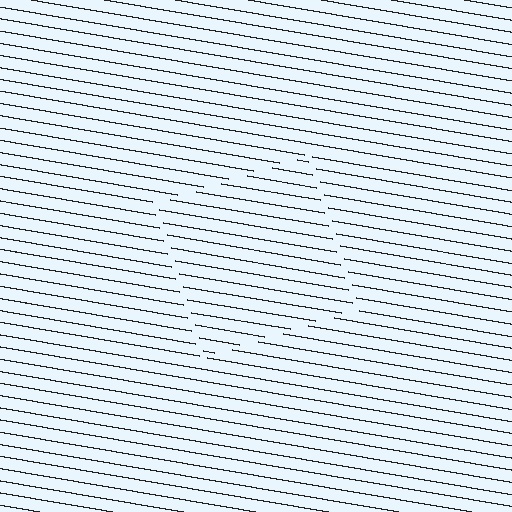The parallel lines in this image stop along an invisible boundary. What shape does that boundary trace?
An illusory square. The interior of the shape contains the same grating, shifted by half a period — the contour is defined by the phase discontinuity where line-ends from the inner and outer gratings abut.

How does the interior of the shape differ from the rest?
The interior of the shape contains the same grating, shifted by half a period — the contour is defined by the phase discontinuity where line-ends from the inner and outer gratings abut.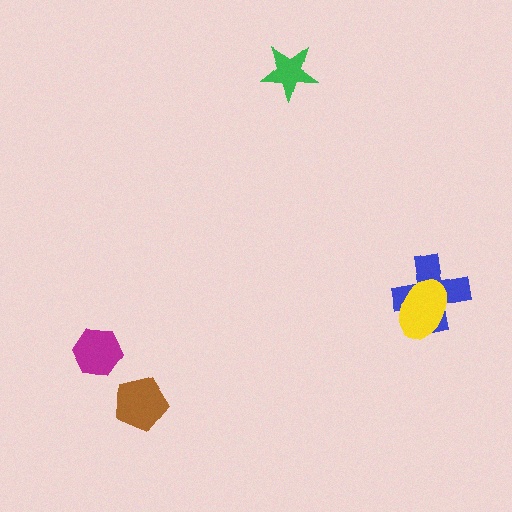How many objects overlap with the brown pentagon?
0 objects overlap with the brown pentagon.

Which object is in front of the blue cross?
The yellow ellipse is in front of the blue cross.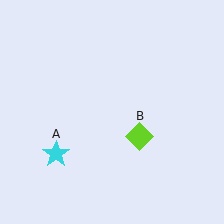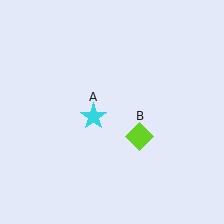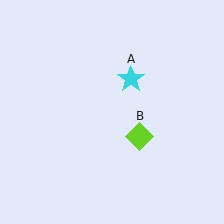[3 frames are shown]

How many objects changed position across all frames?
1 object changed position: cyan star (object A).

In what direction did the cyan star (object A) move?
The cyan star (object A) moved up and to the right.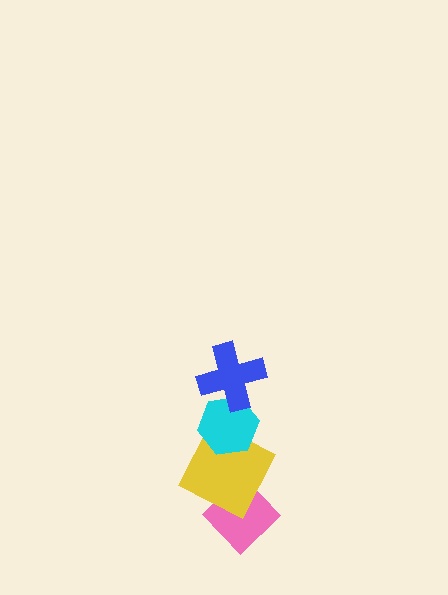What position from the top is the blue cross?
The blue cross is 1st from the top.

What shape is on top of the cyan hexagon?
The blue cross is on top of the cyan hexagon.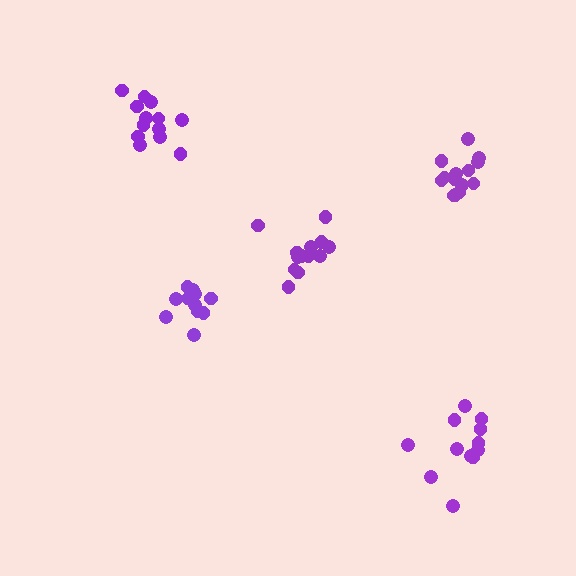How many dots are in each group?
Group 1: 11 dots, Group 2: 12 dots, Group 3: 14 dots, Group 4: 14 dots, Group 5: 13 dots (64 total).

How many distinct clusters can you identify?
There are 5 distinct clusters.